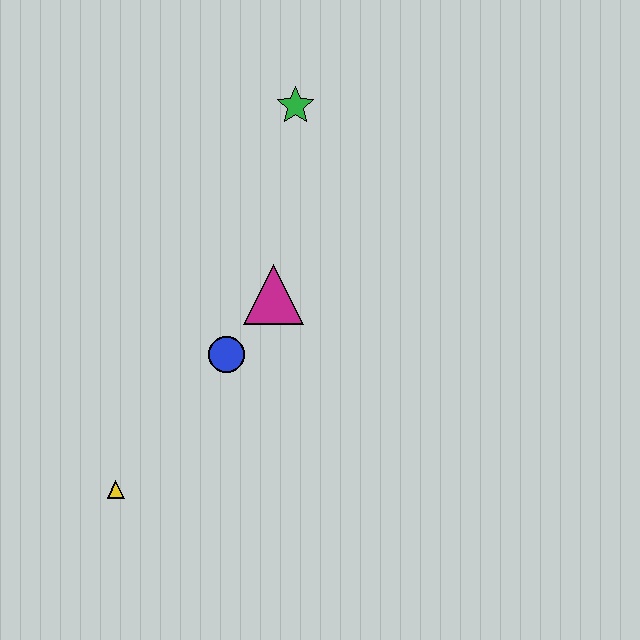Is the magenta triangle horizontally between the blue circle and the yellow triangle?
No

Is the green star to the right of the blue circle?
Yes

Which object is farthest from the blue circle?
The green star is farthest from the blue circle.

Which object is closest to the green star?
The magenta triangle is closest to the green star.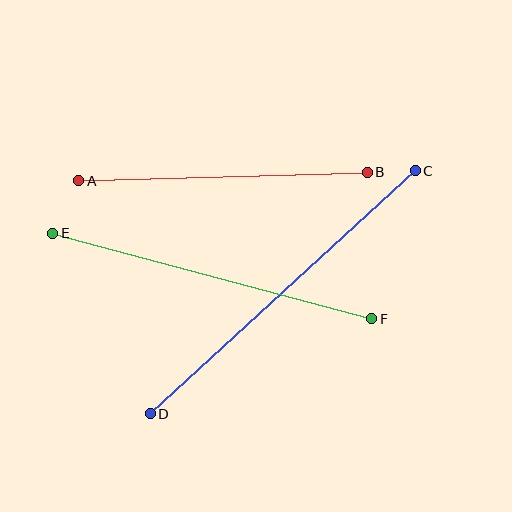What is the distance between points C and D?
The distance is approximately 359 pixels.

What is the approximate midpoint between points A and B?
The midpoint is at approximately (223, 177) pixels.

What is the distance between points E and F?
The distance is approximately 331 pixels.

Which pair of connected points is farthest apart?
Points C and D are farthest apart.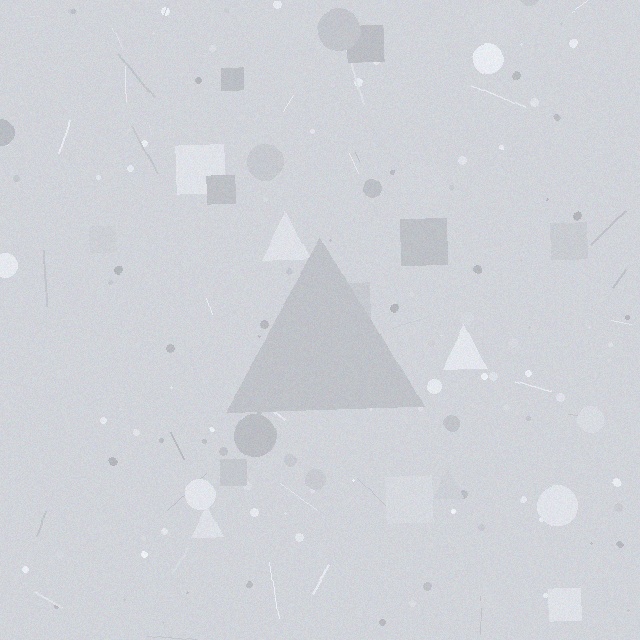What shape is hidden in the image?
A triangle is hidden in the image.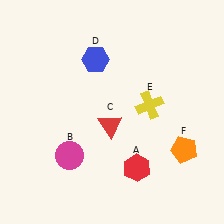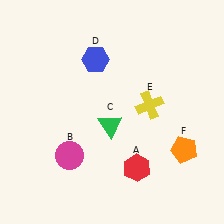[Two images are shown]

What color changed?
The triangle (C) changed from red in Image 1 to green in Image 2.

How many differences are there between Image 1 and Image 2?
There is 1 difference between the two images.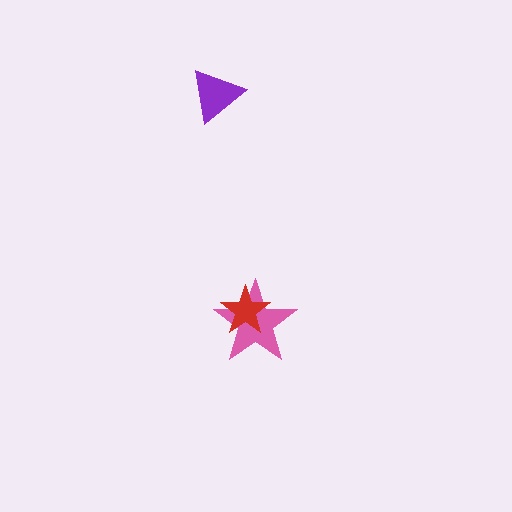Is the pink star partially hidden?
Yes, it is partially covered by another shape.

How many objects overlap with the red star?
1 object overlaps with the red star.